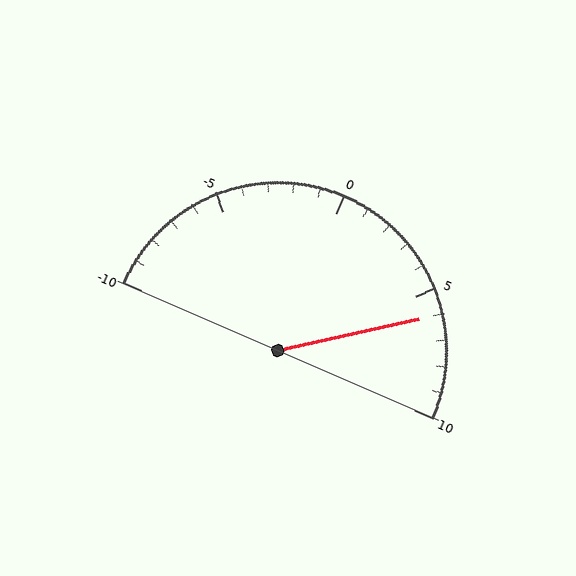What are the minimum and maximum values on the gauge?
The gauge ranges from -10 to 10.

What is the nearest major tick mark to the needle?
The nearest major tick mark is 5.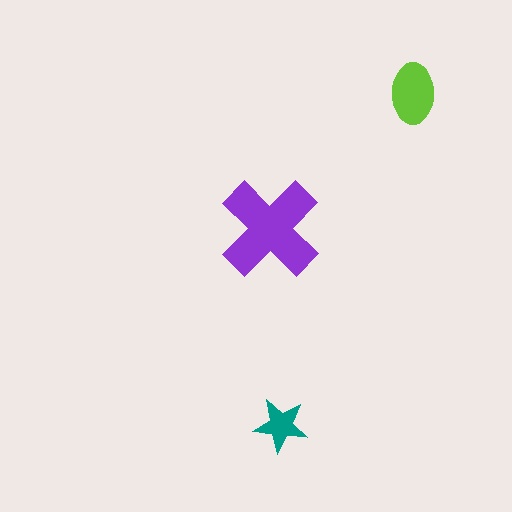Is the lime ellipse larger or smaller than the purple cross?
Smaller.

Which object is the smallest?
The teal star.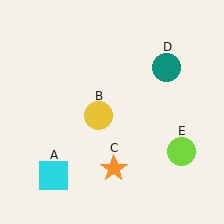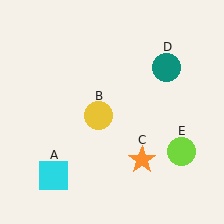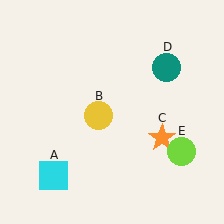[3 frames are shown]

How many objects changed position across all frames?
1 object changed position: orange star (object C).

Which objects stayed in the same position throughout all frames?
Cyan square (object A) and yellow circle (object B) and teal circle (object D) and lime circle (object E) remained stationary.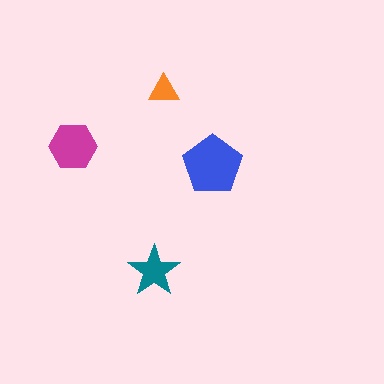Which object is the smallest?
The orange triangle.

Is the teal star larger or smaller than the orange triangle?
Larger.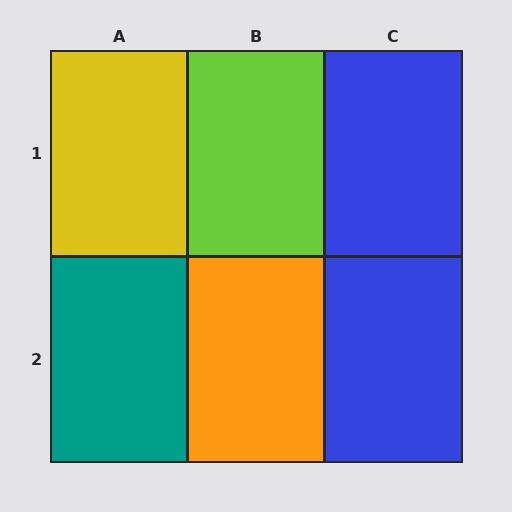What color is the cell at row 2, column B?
Orange.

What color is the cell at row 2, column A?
Teal.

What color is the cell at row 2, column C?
Blue.